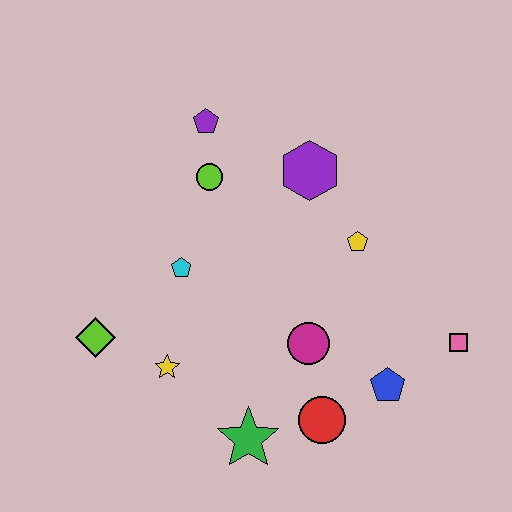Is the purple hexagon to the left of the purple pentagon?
No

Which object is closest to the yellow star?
The lime diamond is closest to the yellow star.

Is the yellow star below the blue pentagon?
No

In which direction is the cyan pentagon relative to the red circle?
The cyan pentagon is above the red circle.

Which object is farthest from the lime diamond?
The pink square is farthest from the lime diamond.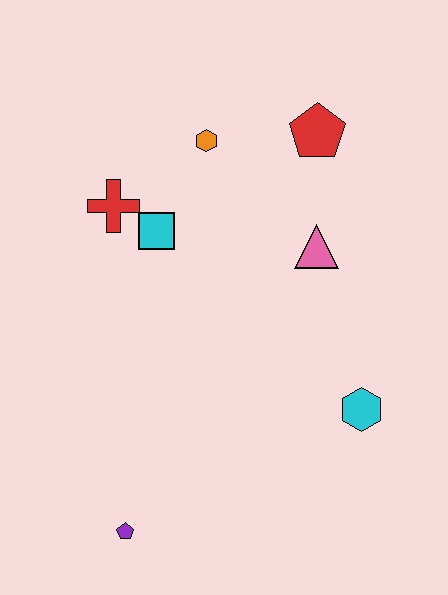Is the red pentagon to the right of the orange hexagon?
Yes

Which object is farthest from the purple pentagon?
The red pentagon is farthest from the purple pentagon.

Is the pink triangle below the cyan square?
Yes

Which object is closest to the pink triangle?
The red pentagon is closest to the pink triangle.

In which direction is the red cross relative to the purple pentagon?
The red cross is above the purple pentagon.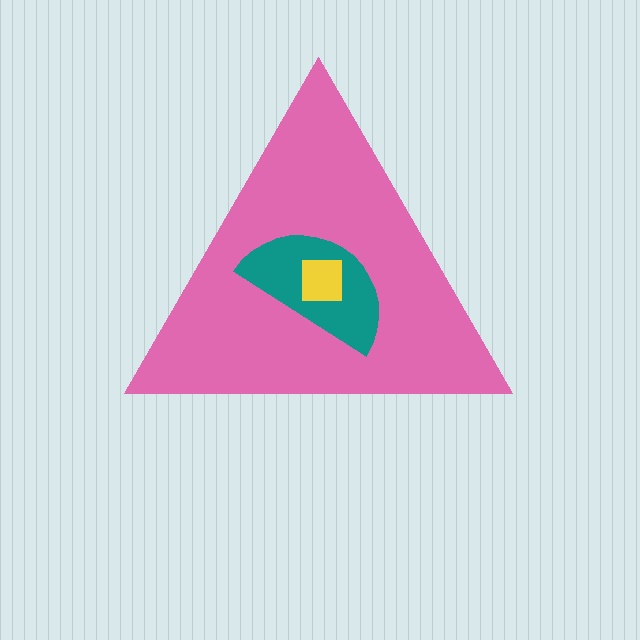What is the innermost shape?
The yellow square.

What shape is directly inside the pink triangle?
The teal semicircle.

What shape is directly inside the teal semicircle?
The yellow square.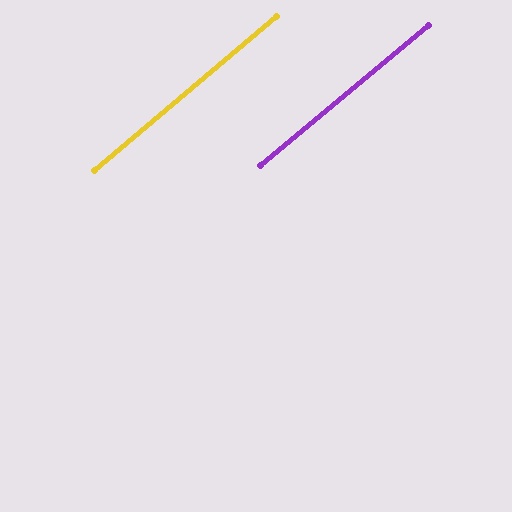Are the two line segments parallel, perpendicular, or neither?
Parallel — their directions differ by only 0.6°.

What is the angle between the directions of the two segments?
Approximately 1 degree.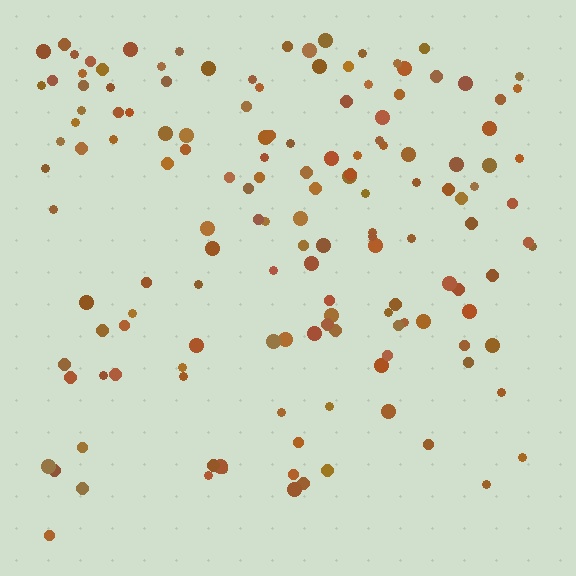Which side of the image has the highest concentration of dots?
The top.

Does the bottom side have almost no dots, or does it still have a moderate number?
Still a moderate number, just noticeably fewer than the top.